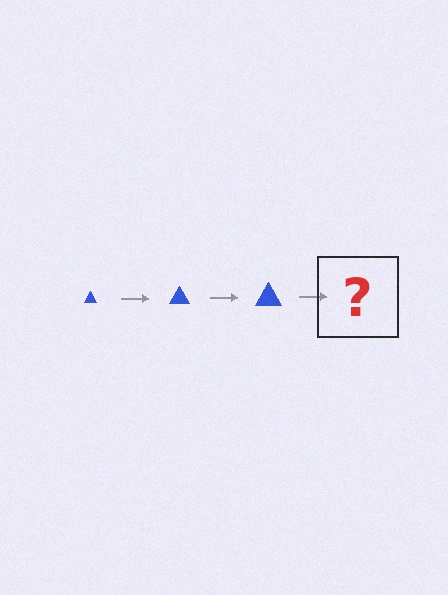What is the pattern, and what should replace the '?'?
The pattern is that the triangle gets progressively larger each step. The '?' should be a blue triangle, larger than the previous one.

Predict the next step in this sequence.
The next step is a blue triangle, larger than the previous one.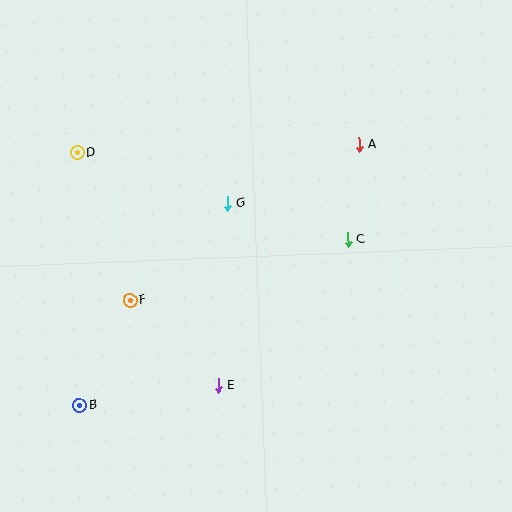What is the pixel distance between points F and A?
The distance between F and A is 277 pixels.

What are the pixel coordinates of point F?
Point F is at (130, 300).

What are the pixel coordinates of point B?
Point B is at (79, 405).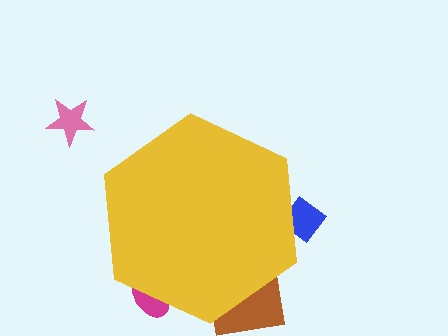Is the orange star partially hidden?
Yes, the orange star is partially hidden behind the yellow hexagon.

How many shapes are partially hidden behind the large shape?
4 shapes are partially hidden.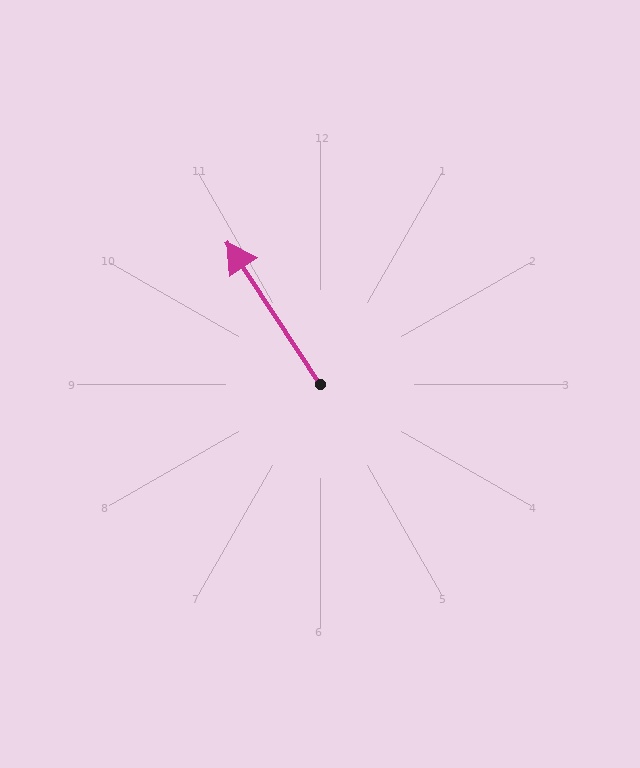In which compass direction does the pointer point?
Northwest.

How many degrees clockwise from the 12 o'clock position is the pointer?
Approximately 327 degrees.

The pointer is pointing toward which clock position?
Roughly 11 o'clock.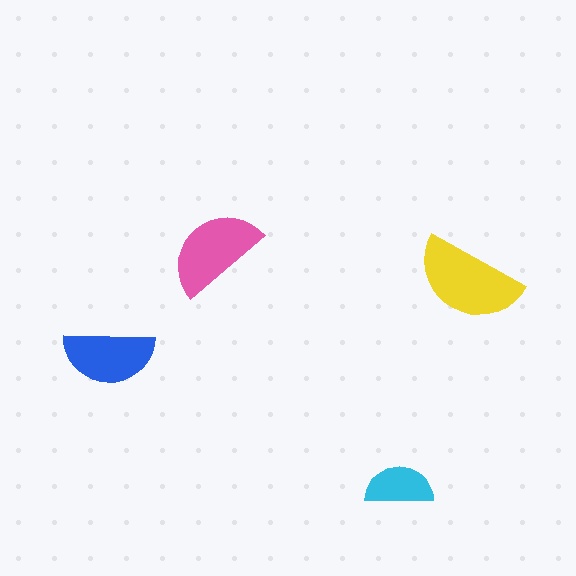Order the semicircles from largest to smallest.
the yellow one, the pink one, the blue one, the cyan one.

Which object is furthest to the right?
The yellow semicircle is rightmost.